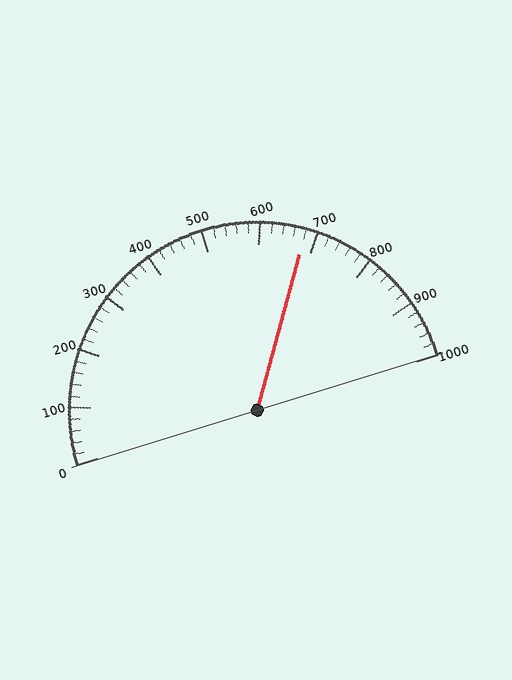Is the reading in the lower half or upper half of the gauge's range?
The reading is in the upper half of the range (0 to 1000).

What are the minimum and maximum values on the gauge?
The gauge ranges from 0 to 1000.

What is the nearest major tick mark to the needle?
The nearest major tick mark is 700.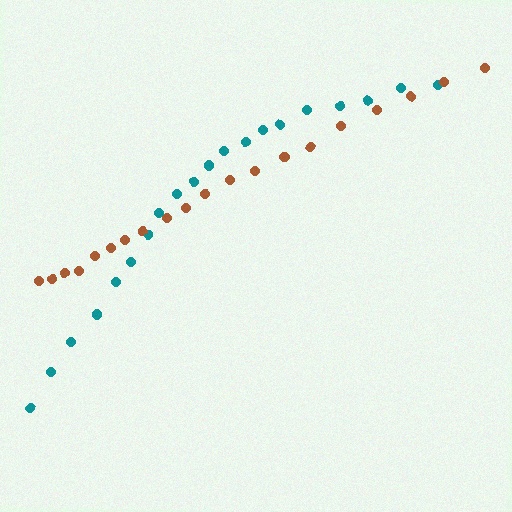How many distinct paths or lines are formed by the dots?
There are 2 distinct paths.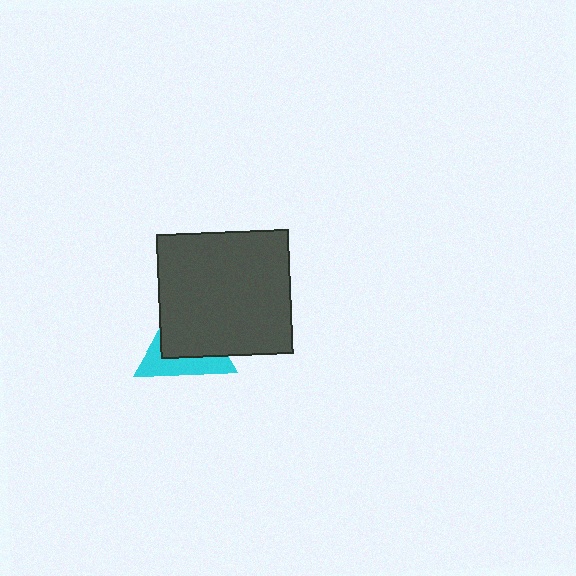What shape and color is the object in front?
The object in front is a dark gray rectangle.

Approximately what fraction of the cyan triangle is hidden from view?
Roughly 59% of the cyan triangle is hidden behind the dark gray rectangle.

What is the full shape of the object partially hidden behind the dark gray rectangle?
The partially hidden object is a cyan triangle.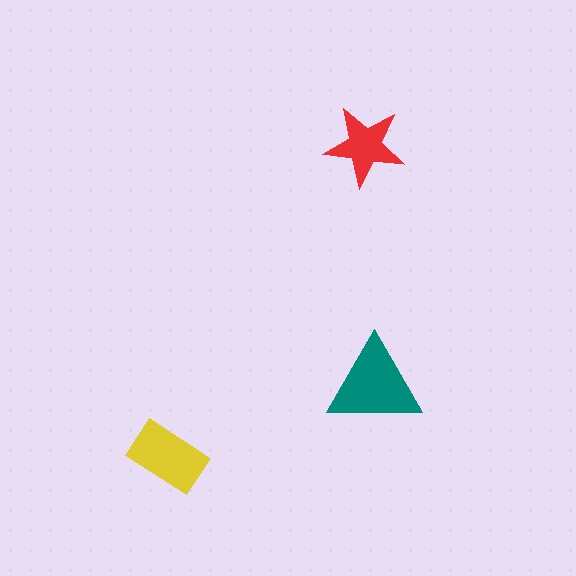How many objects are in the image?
There are 3 objects in the image.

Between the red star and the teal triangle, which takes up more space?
The teal triangle.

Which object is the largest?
The teal triangle.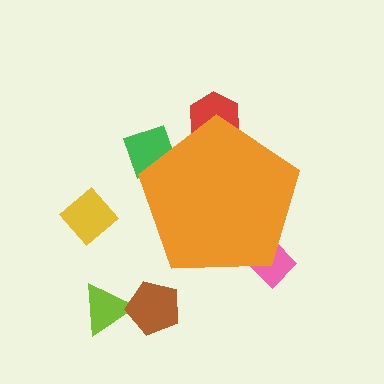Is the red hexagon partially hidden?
Yes, the red hexagon is partially hidden behind the orange pentagon.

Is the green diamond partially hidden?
Yes, the green diamond is partially hidden behind the orange pentagon.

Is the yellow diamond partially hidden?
No, the yellow diamond is fully visible.